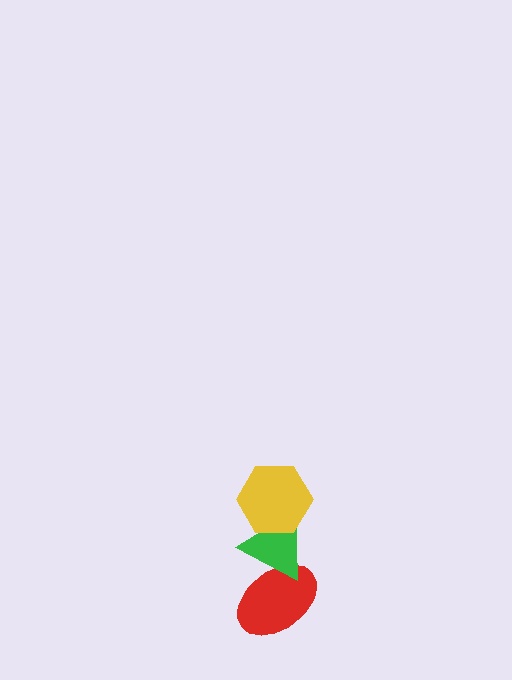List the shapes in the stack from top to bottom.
From top to bottom: the yellow hexagon, the green triangle, the red ellipse.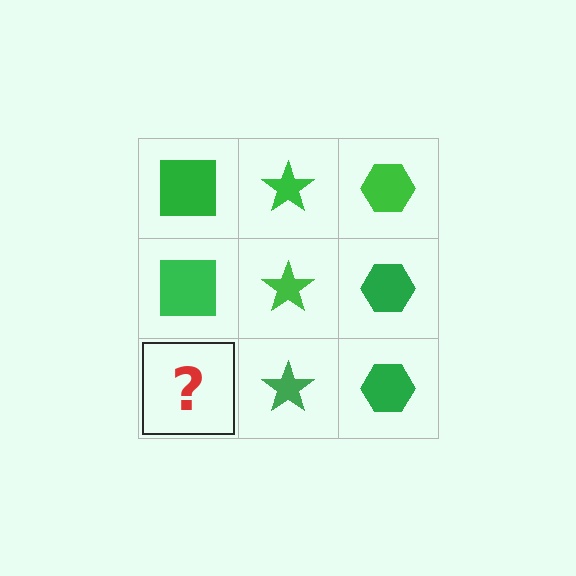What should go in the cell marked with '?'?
The missing cell should contain a green square.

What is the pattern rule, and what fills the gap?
The rule is that each column has a consistent shape. The gap should be filled with a green square.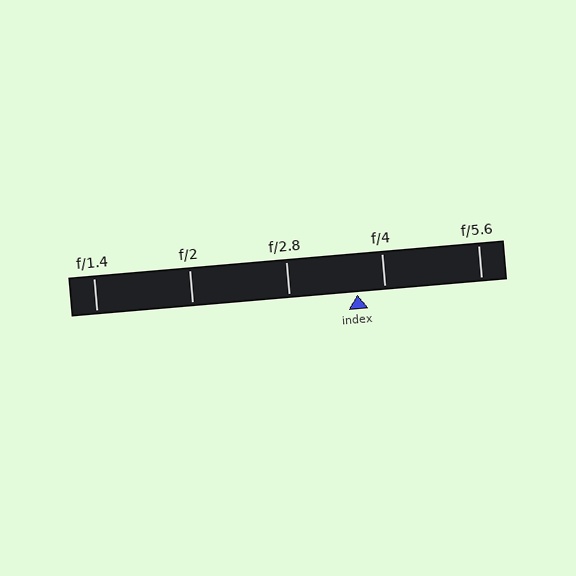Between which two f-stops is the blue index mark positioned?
The index mark is between f/2.8 and f/4.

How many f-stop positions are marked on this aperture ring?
There are 5 f-stop positions marked.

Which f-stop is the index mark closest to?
The index mark is closest to f/4.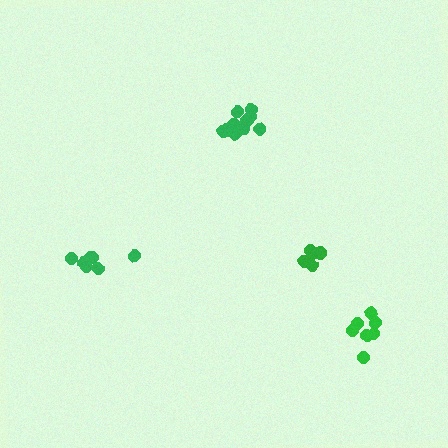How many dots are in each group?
Group 1: 7 dots, Group 2: 7 dots, Group 3: 5 dots, Group 4: 10 dots (29 total).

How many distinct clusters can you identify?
There are 4 distinct clusters.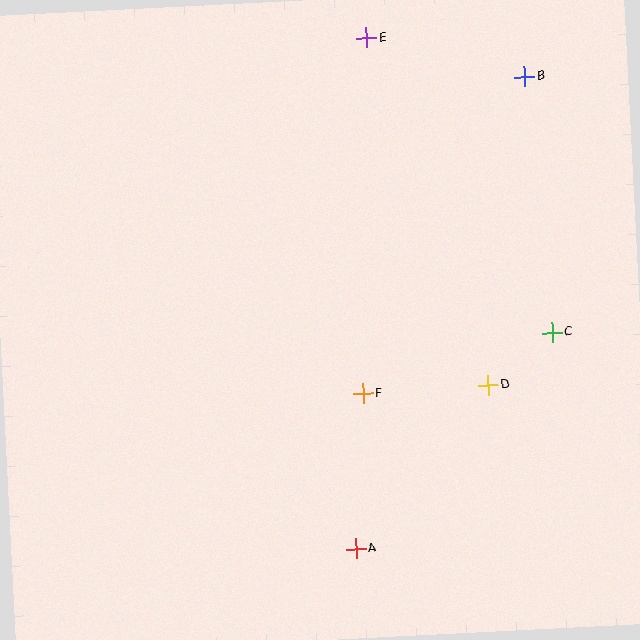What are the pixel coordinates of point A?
Point A is at (356, 549).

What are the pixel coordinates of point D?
Point D is at (488, 385).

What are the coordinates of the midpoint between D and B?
The midpoint between D and B is at (506, 231).